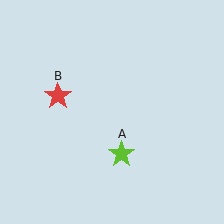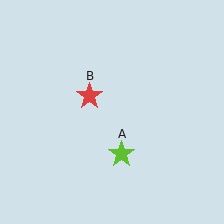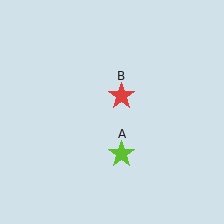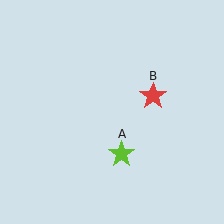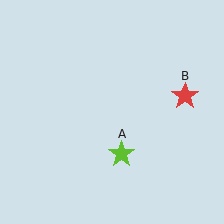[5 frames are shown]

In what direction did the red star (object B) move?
The red star (object B) moved right.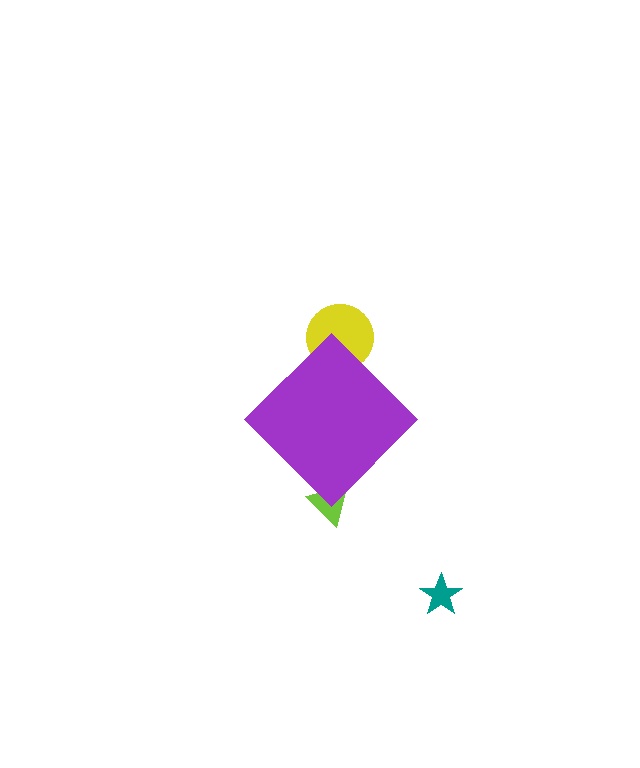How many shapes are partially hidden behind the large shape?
2 shapes are partially hidden.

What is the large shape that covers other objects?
A purple diamond.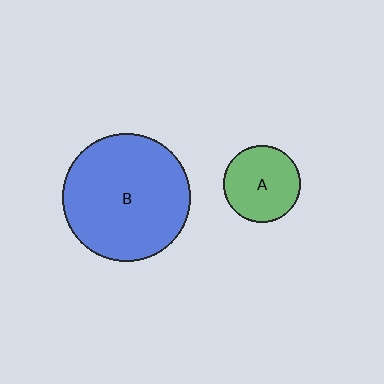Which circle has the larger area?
Circle B (blue).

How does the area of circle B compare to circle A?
Approximately 2.7 times.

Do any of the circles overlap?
No, none of the circles overlap.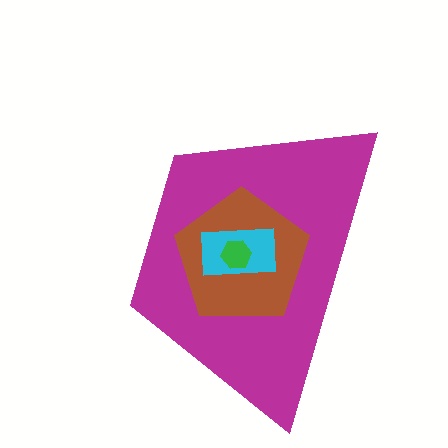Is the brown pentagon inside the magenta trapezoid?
Yes.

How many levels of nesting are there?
4.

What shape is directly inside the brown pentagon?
The cyan rectangle.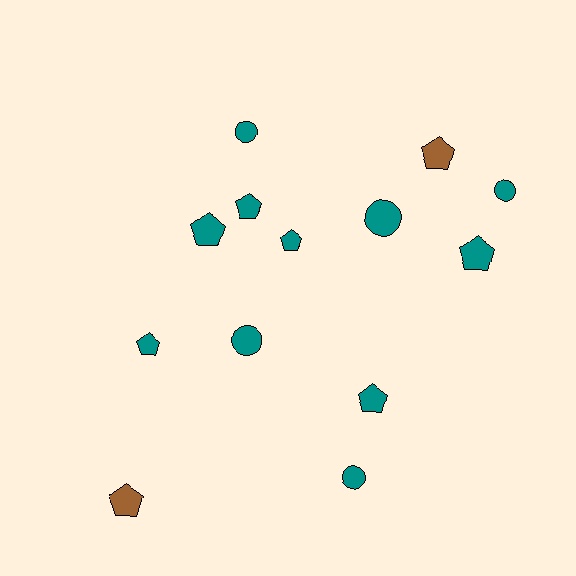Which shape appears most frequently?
Pentagon, with 8 objects.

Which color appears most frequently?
Teal, with 11 objects.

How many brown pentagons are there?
There are 2 brown pentagons.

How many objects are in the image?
There are 13 objects.